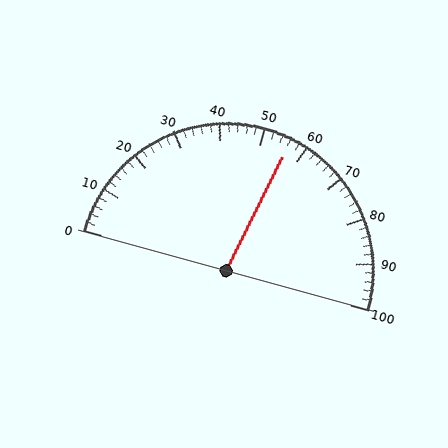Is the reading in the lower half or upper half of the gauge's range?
The reading is in the upper half of the range (0 to 100).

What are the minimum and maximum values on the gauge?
The gauge ranges from 0 to 100.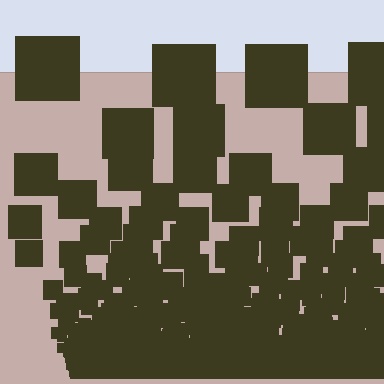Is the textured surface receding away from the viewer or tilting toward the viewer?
The surface appears to tilt toward the viewer. Texture elements get larger and sparser toward the top.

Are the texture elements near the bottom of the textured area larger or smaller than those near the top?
Smaller. The gradient is inverted — elements near the bottom are smaller and denser.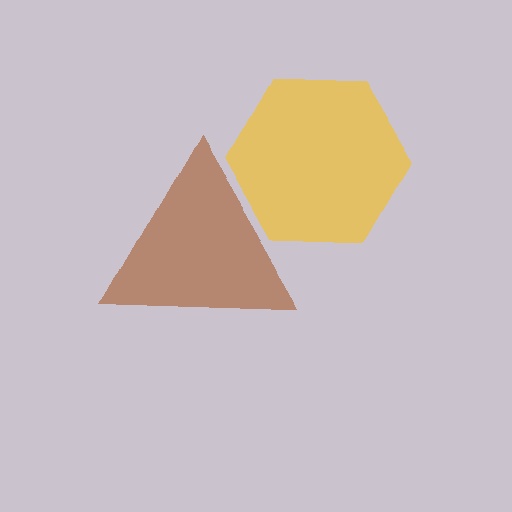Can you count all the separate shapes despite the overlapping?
Yes, there are 2 separate shapes.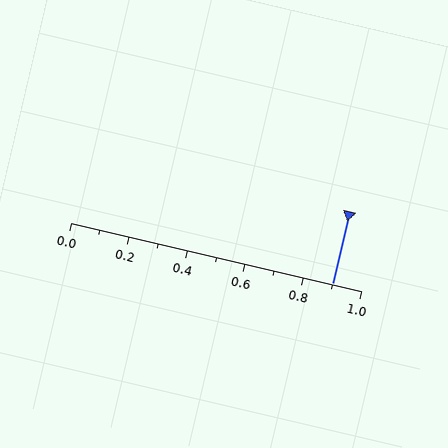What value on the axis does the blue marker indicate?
The marker indicates approximately 0.9.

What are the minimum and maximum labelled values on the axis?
The axis runs from 0.0 to 1.0.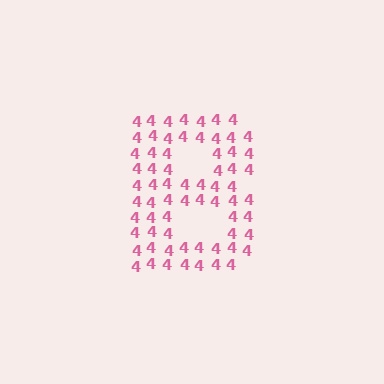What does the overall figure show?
The overall figure shows the letter B.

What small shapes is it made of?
It is made of small digit 4's.